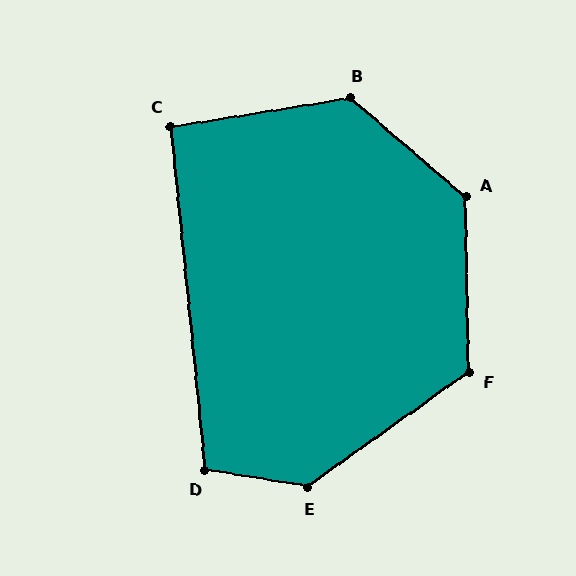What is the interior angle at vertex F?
Approximately 124 degrees (obtuse).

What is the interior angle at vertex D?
Approximately 105 degrees (obtuse).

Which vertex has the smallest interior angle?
C, at approximately 93 degrees.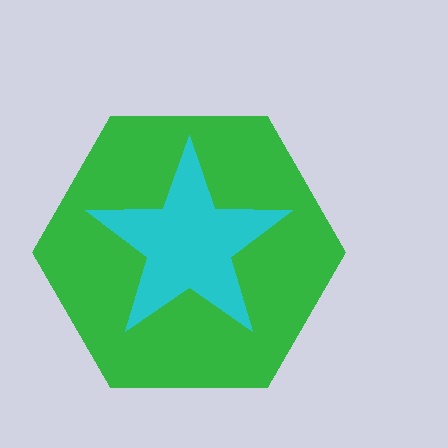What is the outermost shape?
The green hexagon.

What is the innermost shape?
The cyan star.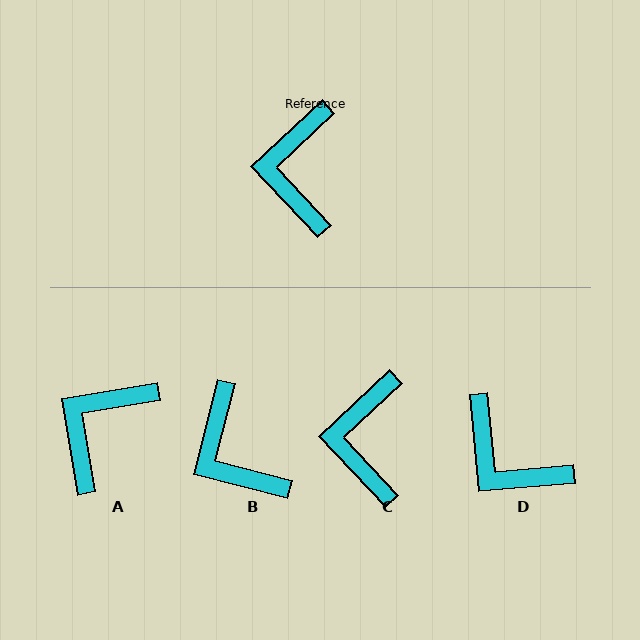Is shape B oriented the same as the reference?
No, it is off by about 33 degrees.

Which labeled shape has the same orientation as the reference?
C.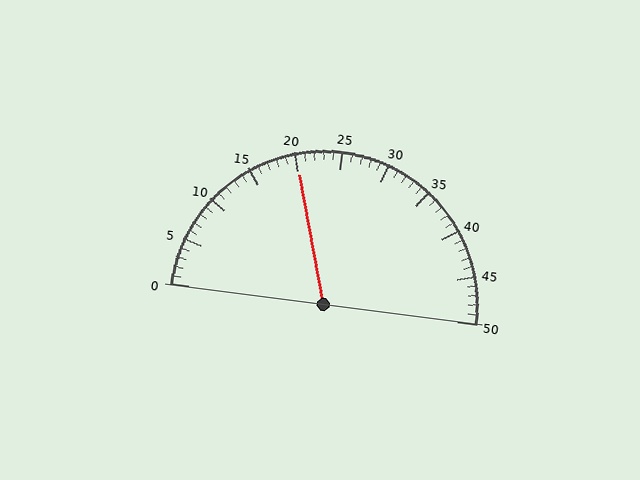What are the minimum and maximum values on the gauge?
The gauge ranges from 0 to 50.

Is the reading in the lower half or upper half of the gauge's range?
The reading is in the lower half of the range (0 to 50).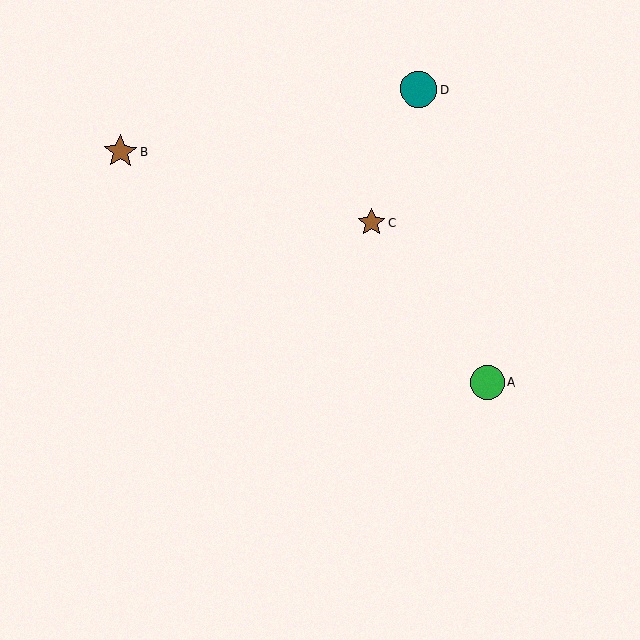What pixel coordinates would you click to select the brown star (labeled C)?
Click at (371, 223) to select the brown star C.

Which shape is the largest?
The teal circle (labeled D) is the largest.